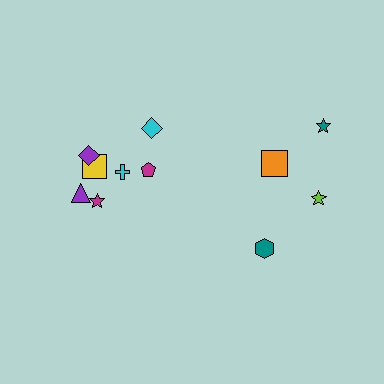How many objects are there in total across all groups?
There are 11 objects.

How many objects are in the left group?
There are 7 objects.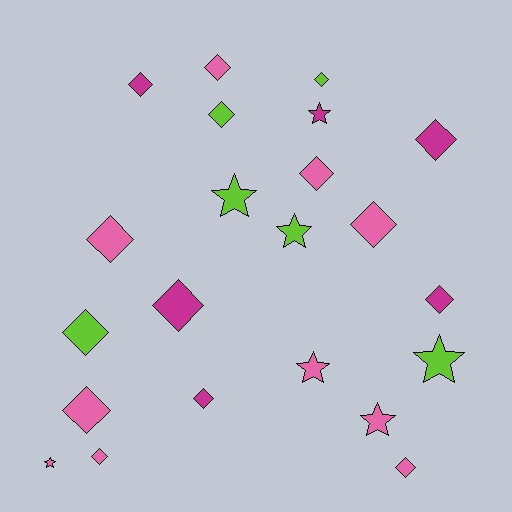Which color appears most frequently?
Pink, with 10 objects.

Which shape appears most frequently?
Diamond, with 15 objects.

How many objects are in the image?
There are 22 objects.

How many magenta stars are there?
There is 1 magenta star.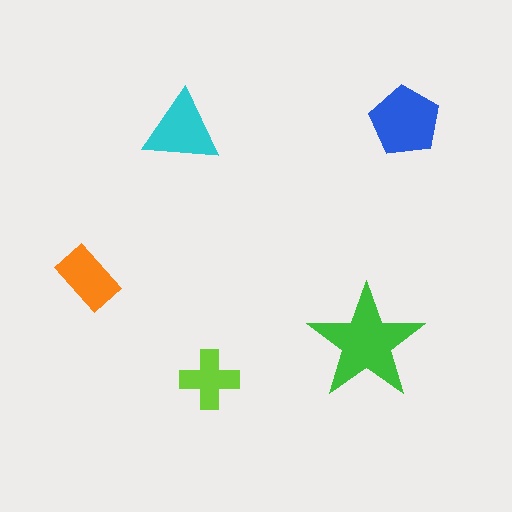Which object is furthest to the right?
The blue pentagon is rightmost.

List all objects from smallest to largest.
The lime cross, the orange rectangle, the cyan triangle, the blue pentagon, the green star.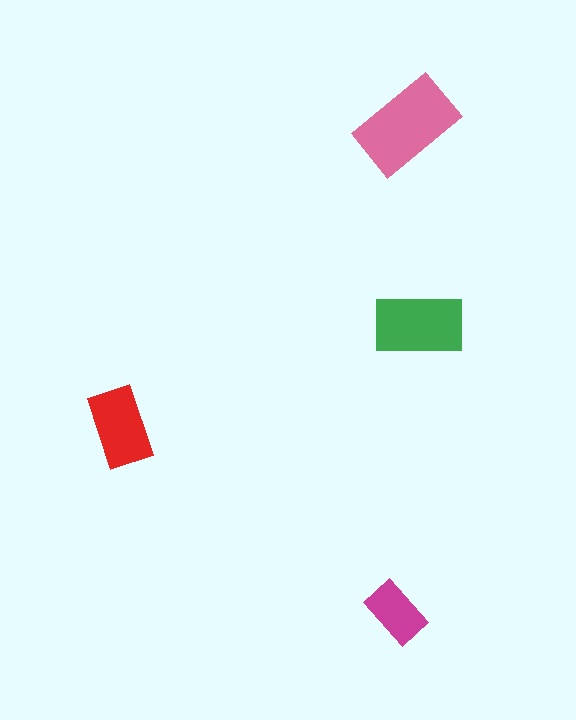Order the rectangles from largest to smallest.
the pink one, the green one, the red one, the magenta one.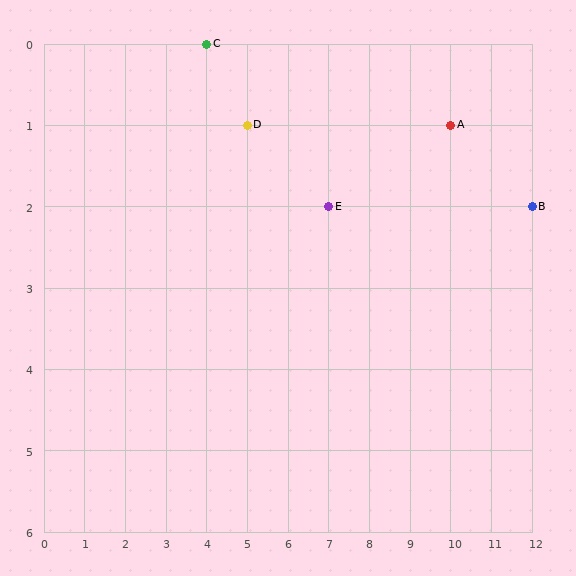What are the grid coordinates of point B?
Point B is at grid coordinates (12, 2).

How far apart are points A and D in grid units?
Points A and D are 5 columns apart.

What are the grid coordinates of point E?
Point E is at grid coordinates (7, 2).